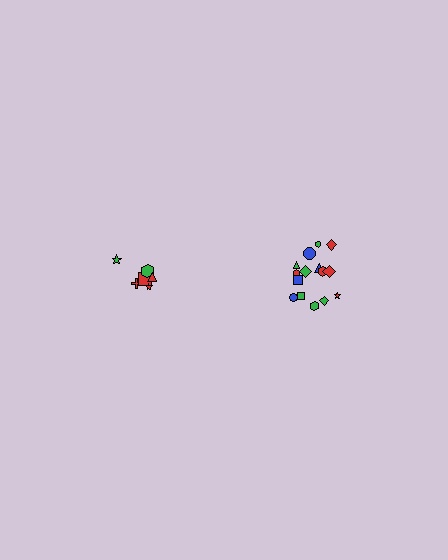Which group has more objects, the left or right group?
The right group.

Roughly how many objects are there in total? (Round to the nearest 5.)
Roughly 20 objects in total.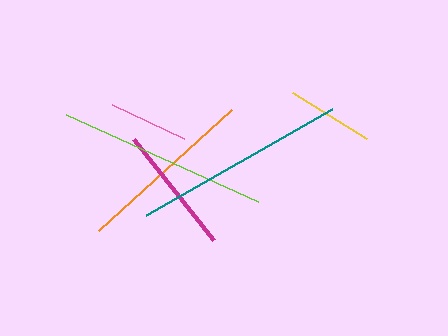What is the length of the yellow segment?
The yellow segment is approximately 87 pixels long.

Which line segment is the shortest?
The pink line is the shortest at approximately 80 pixels.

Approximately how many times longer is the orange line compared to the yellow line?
The orange line is approximately 2.0 times the length of the yellow line.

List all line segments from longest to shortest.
From longest to shortest: teal, lime, orange, magenta, yellow, pink.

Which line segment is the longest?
The teal line is the longest at approximately 214 pixels.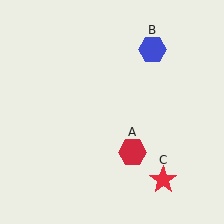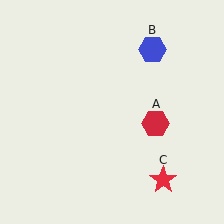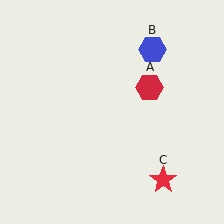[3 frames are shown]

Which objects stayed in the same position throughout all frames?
Blue hexagon (object B) and red star (object C) remained stationary.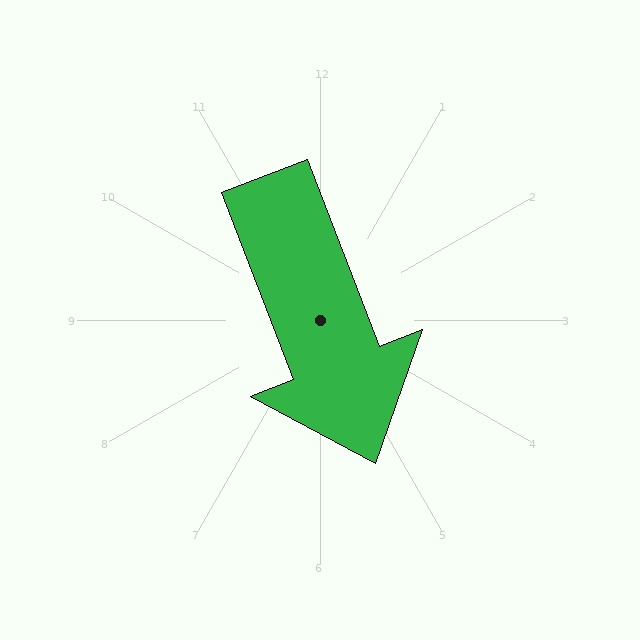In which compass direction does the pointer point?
South.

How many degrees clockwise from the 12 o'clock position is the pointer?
Approximately 159 degrees.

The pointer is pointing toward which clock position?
Roughly 5 o'clock.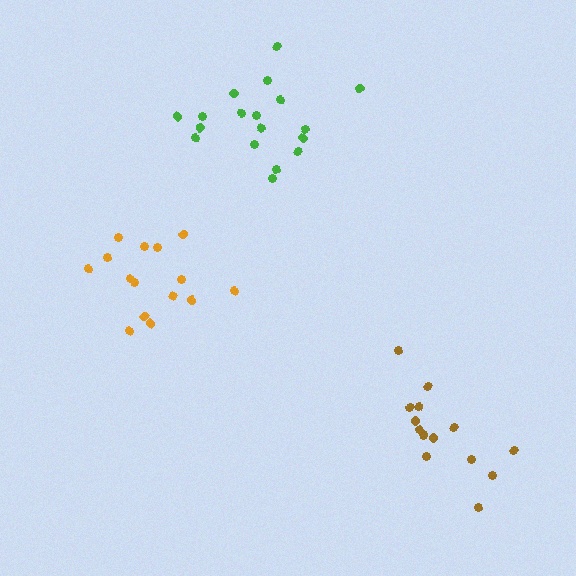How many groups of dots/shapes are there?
There are 3 groups.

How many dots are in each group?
Group 1: 15 dots, Group 2: 18 dots, Group 3: 15 dots (48 total).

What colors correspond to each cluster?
The clusters are colored: brown, green, orange.